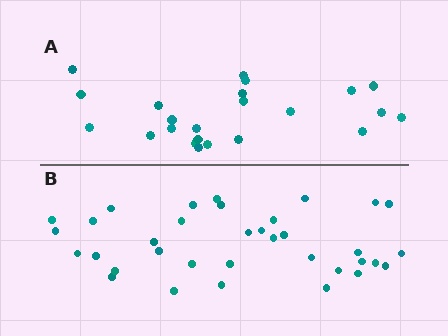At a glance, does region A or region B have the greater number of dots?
Region B (the bottom region) has more dots.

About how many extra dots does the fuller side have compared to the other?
Region B has roughly 12 or so more dots than region A.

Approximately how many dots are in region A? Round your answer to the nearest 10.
About 20 dots. (The exact count is 23, which rounds to 20.)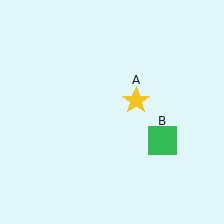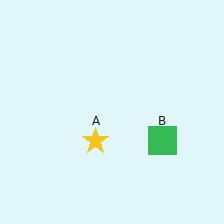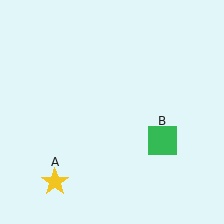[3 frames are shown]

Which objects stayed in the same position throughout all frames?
Green square (object B) remained stationary.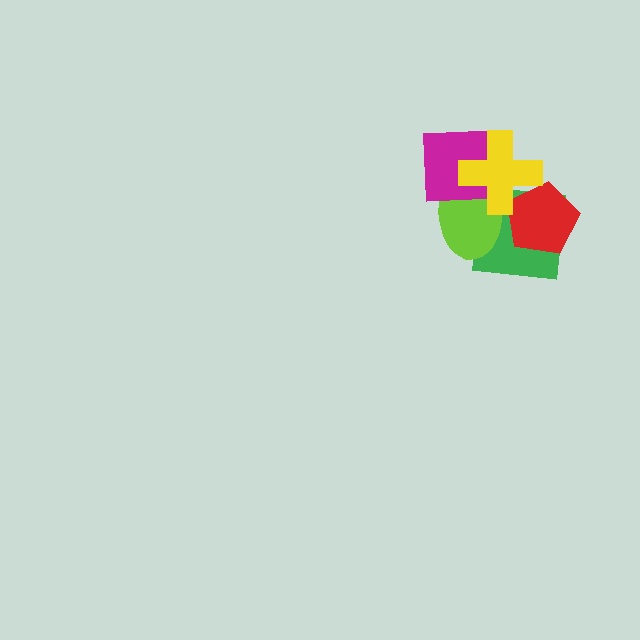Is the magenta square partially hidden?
Yes, it is partially covered by another shape.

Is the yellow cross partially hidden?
No, no other shape covers it.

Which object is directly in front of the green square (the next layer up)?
The lime ellipse is directly in front of the green square.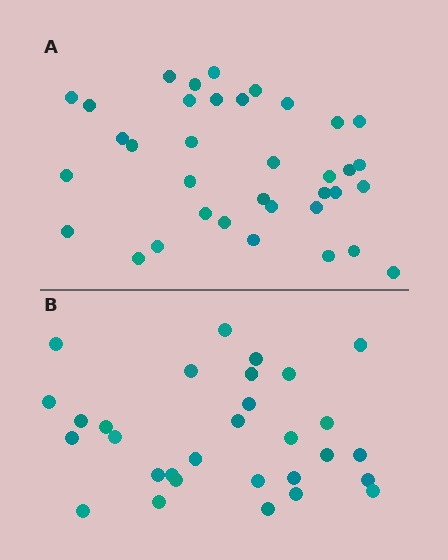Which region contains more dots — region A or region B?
Region A (the top region) has more dots.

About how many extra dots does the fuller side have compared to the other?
Region A has about 6 more dots than region B.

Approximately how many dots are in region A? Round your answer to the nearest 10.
About 40 dots. (The exact count is 36, which rounds to 40.)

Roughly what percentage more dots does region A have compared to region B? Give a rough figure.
About 20% more.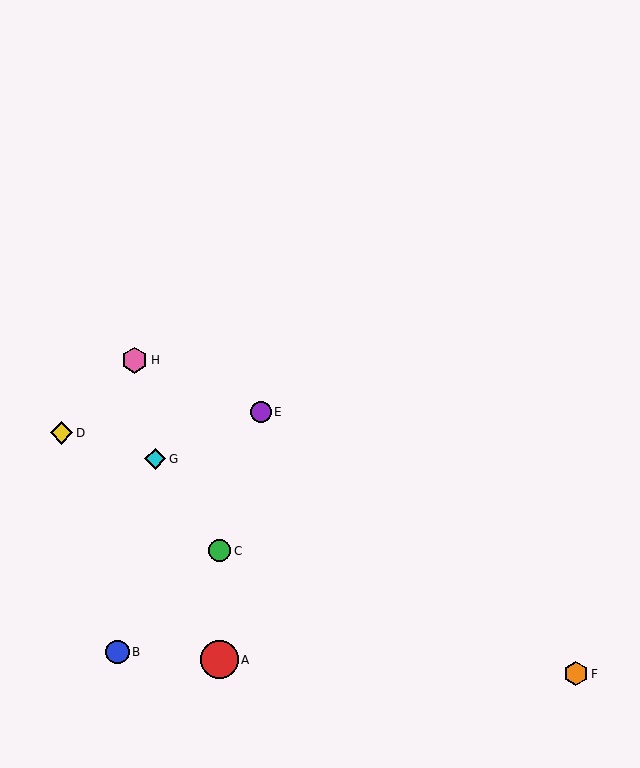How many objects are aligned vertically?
2 objects (A, C) are aligned vertically.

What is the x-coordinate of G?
Object G is at x≈155.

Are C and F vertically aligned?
No, C is at x≈219 and F is at x≈576.